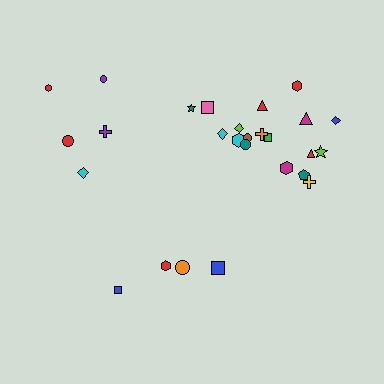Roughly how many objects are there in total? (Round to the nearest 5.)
Roughly 25 objects in total.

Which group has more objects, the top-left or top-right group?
The top-right group.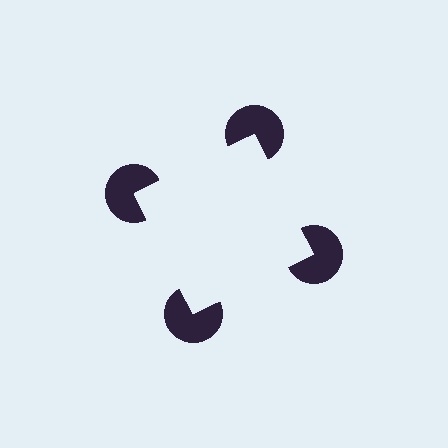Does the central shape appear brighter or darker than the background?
It typically appears slightly brighter than the background, even though no actual brightness change is drawn.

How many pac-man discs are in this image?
There are 4 — one at each vertex of the illusory square.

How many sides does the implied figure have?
4 sides.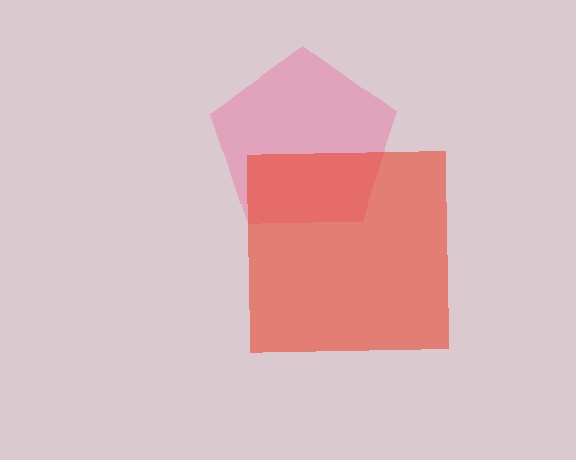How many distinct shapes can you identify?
There are 2 distinct shapes: a pink pentagon, a red square.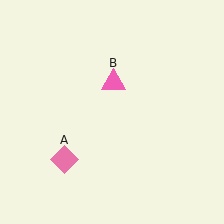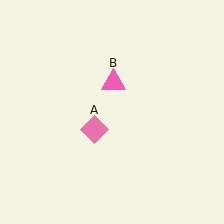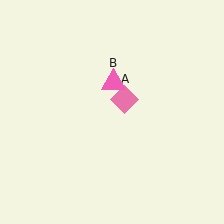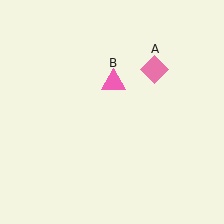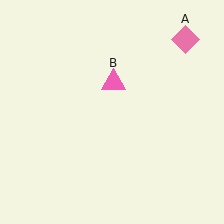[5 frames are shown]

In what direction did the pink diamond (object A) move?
The pink diamond (object A) moved up and to the right.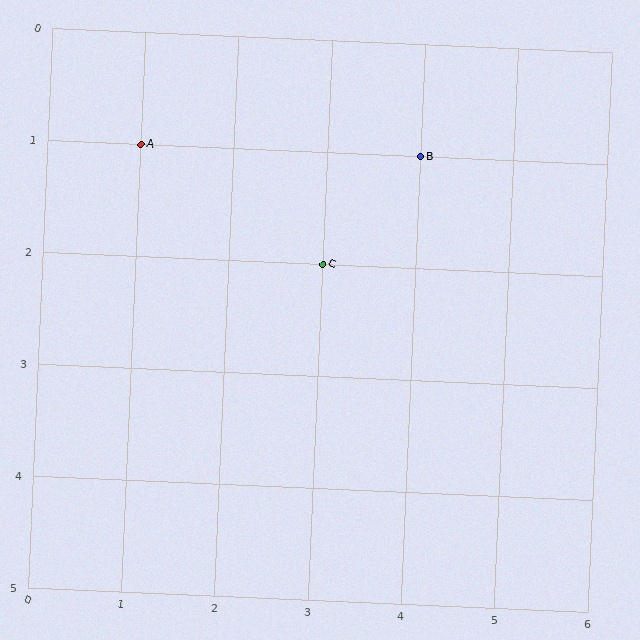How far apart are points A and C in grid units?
Points A and C are 2 columns and 1 row apart (about 2.2 grid units diagonally).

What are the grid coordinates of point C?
Point C is at grid coordinates (3, 2).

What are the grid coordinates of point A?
Point A is at grid coordinates (1, 1).